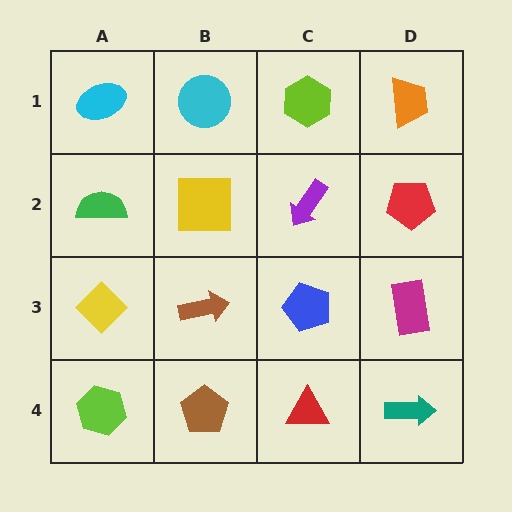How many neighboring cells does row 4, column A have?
2.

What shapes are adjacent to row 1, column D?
A red pentagon (row 2, column D), a lime hexagon (row 1, column C).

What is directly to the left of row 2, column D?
A purple arrow.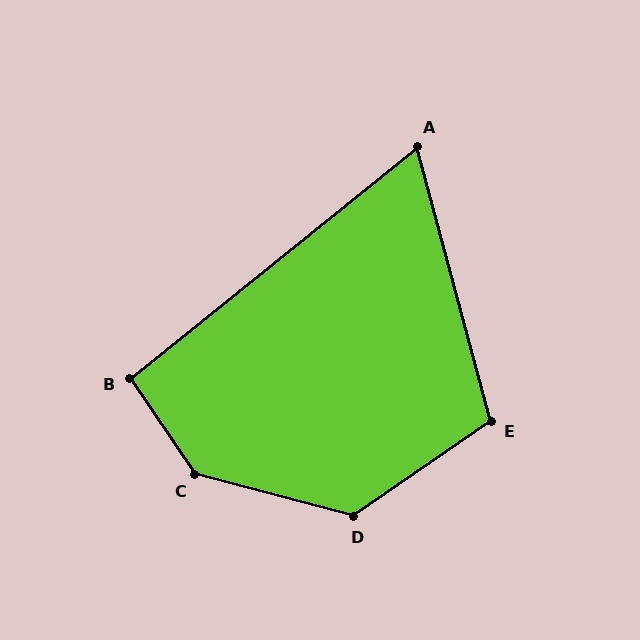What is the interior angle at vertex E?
Approximately 110 degrees (obtuse).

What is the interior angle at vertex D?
Approximately 131 degrees (obtuse).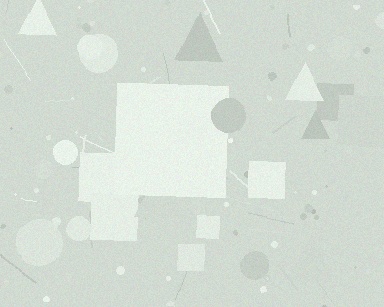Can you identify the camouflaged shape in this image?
The camouflaged shape is a square.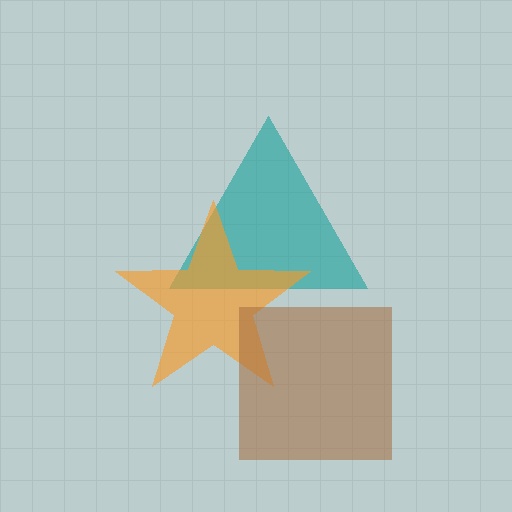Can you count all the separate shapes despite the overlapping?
Yes, there are 3 separate shapes.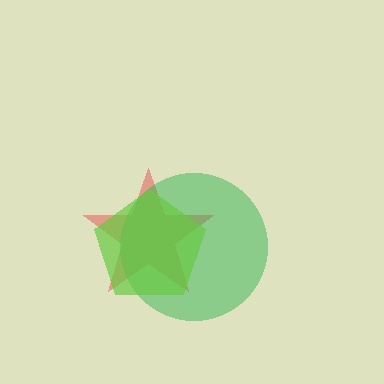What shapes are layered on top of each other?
The layered shapes are: a red star, a green circle, a lime pentagon.